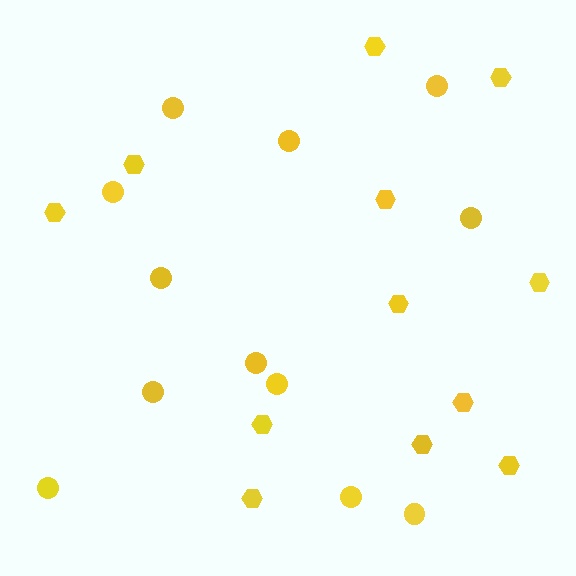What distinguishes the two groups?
There are 2 groups: one group of hexagons (12) and one group of circles (12).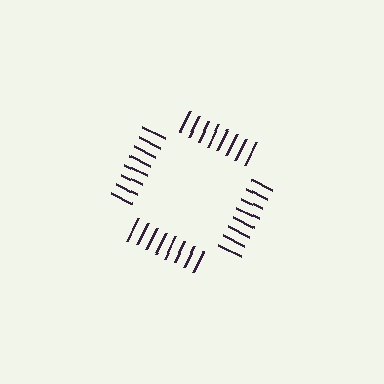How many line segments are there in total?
32 — 8 along each of the 4 edges.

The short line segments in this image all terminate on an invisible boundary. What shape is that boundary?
An illusory square — the line segments terminate on its edges but no continuous stroke is drawn.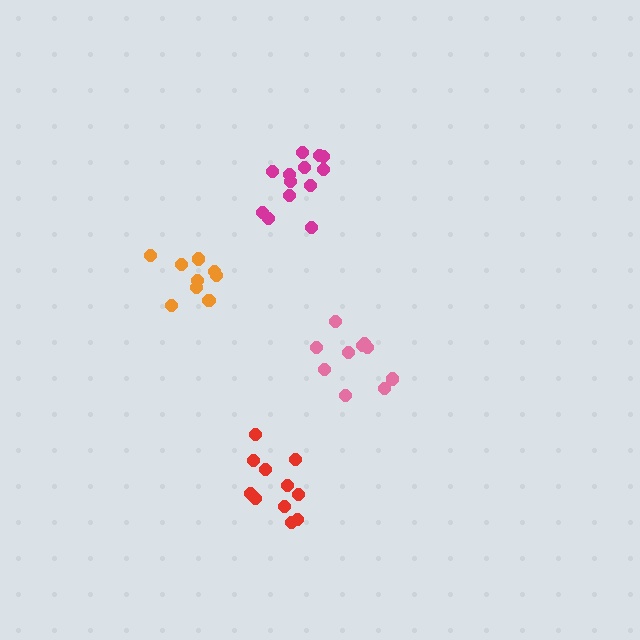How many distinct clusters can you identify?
There are 4 distinct clusters.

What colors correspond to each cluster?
The clusters are colored: magenta, pink, orange, red.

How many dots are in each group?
Group 1: 13 dots, Group 2: 10 dots, Group 3: 9 dots, Group 4: 11 dots (43 total).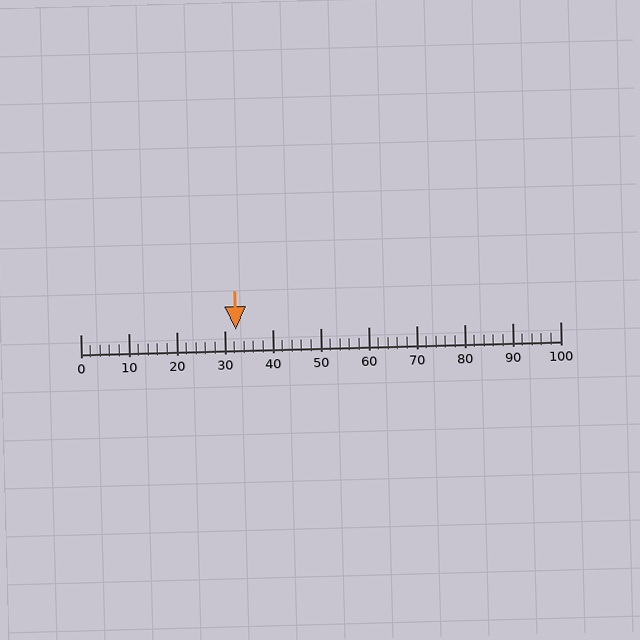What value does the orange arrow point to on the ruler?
The orange arrow points to approximately 32.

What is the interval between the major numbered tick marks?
The major tick marks are spaced 10 units apart.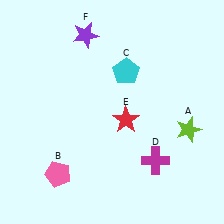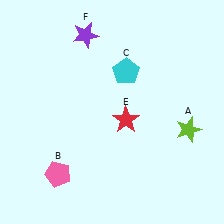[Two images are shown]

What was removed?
The magenta cross (D) was removed in Image 2.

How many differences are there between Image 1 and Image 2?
There is 1 difference between the two images.